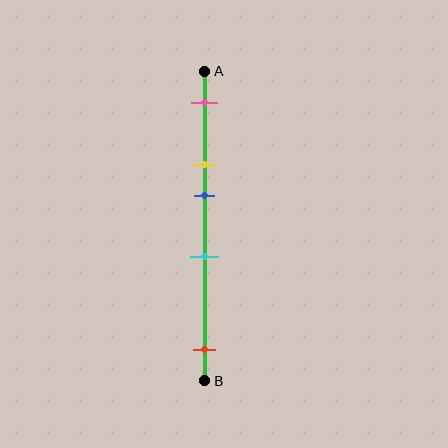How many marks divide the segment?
There are 5 marks dividing the segment.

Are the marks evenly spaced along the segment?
No, the marks are not evenly spaced.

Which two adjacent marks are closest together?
The yellow and blue marks are the closest adjacent pair.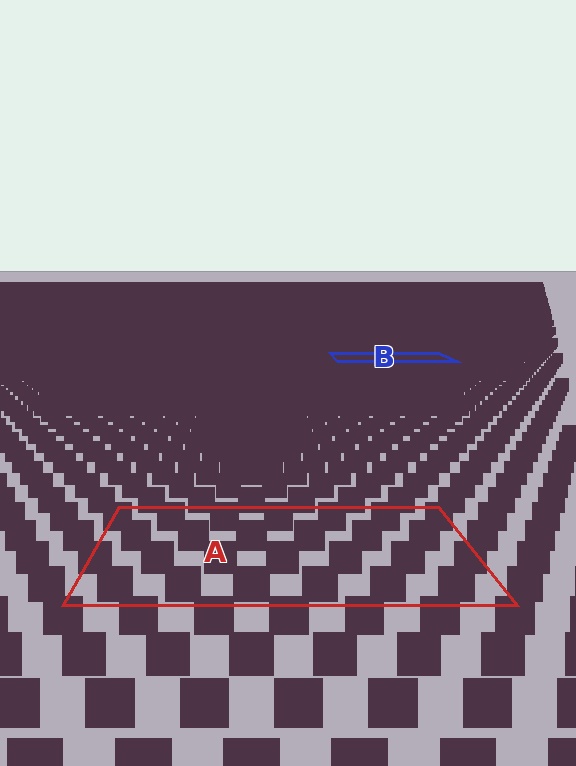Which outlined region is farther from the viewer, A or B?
Region B is farther from the viewer — the texture elements inside it appear smaller and more densely packed.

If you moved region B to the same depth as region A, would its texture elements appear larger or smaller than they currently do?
They would appear larger. At a closer depth, the same texture elements are projected at a bigger on-screen size.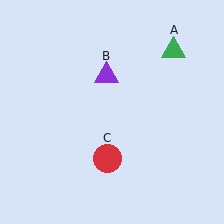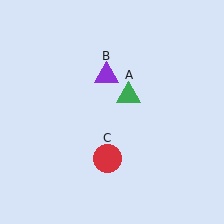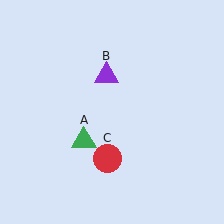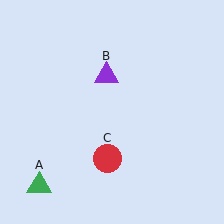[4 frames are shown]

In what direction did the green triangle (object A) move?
The green triangle (object A) moved down and to the left.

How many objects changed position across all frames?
1 object changed position: green triangle (object A).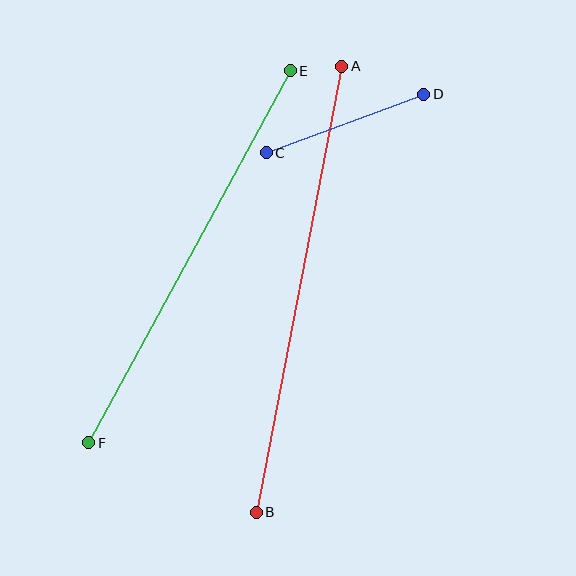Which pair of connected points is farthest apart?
Points A and B are farthest apart.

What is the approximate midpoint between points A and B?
The midpoint is at approximately (299, 289) pixels.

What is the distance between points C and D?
The distance is approximately 168 pixels.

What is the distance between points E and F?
The distance is approximately 423 pixels.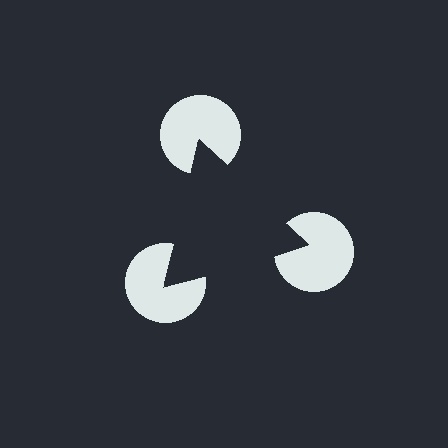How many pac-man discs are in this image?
There are 3 — one at each vertex of the illusory triangle.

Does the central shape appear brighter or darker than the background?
It typically appears slightly darker than the background, even though no actual brightness change is drawn.